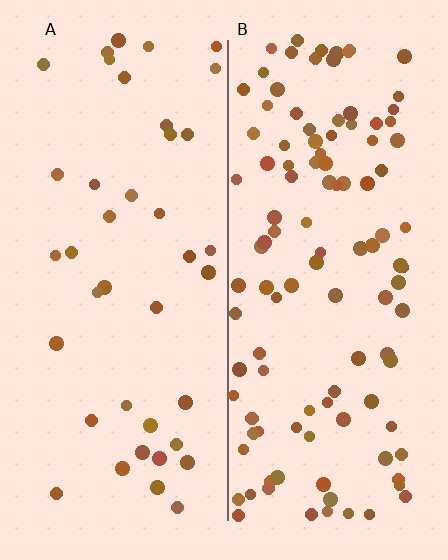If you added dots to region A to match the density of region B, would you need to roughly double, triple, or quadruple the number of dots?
Approximately triple.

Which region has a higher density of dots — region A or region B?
B (the right).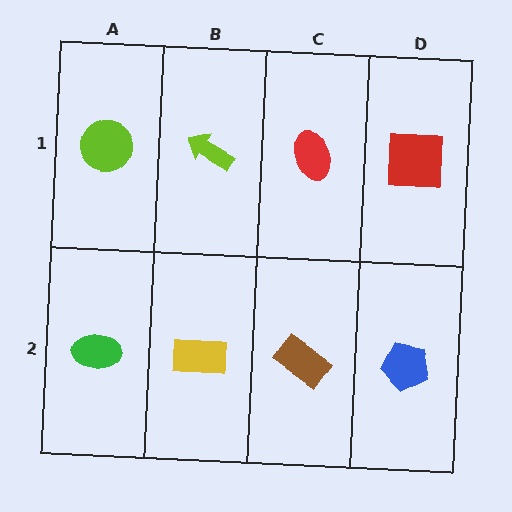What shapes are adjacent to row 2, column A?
A lime circle (row 1, column A), a yellow rectangle (row 2, column B).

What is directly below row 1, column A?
A green ellipse.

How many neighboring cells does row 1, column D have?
2.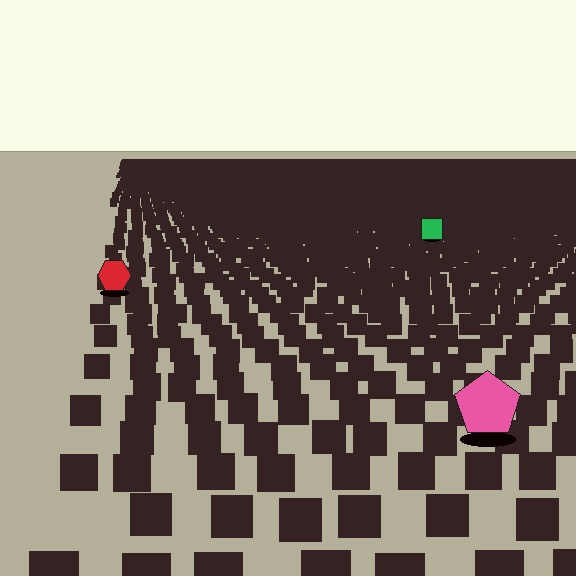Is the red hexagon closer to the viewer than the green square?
Yes. The red hexagon is closer — you can tell from the texture gradient: the ground texture is coarser near it.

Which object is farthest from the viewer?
The green square is farthest from the viewer. It appears smaller and the ground texture around it is denser.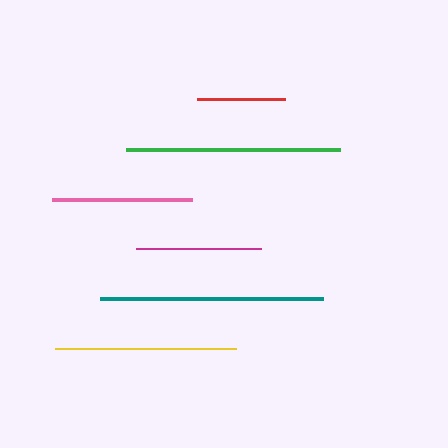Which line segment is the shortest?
The red line is the shortest at approximately 88 pixels.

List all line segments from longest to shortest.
From longest to shortest: teal, green, yellow, pink, magenta, red.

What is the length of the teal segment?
The teal segment is approximately 223 pixels long.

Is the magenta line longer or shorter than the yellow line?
The yellow line is longer than the magenta line.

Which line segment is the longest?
The teal line is the longest at approximately 223 pixels.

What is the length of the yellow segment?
The yellow segment is approximately 181 pixels long.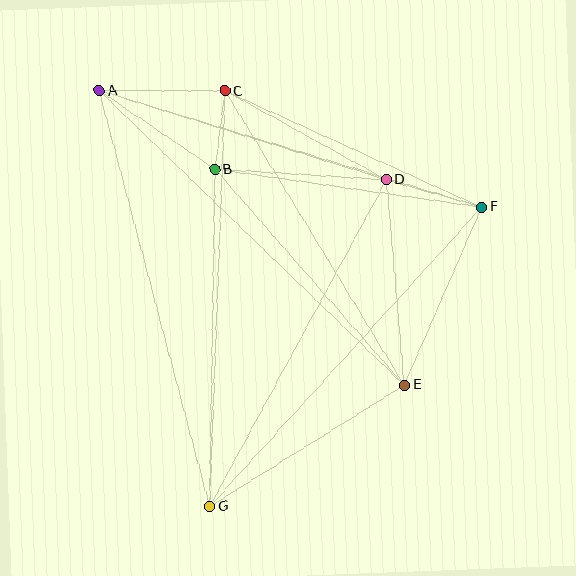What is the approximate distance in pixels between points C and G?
The distance between C and G is approximately 416 pixels.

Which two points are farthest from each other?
Points A and G are farthest from each other.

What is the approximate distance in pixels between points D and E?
The distance between D and E is approximately 207 pixels.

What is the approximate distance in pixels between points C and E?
The distance between C and E is approximately 345 pixels.